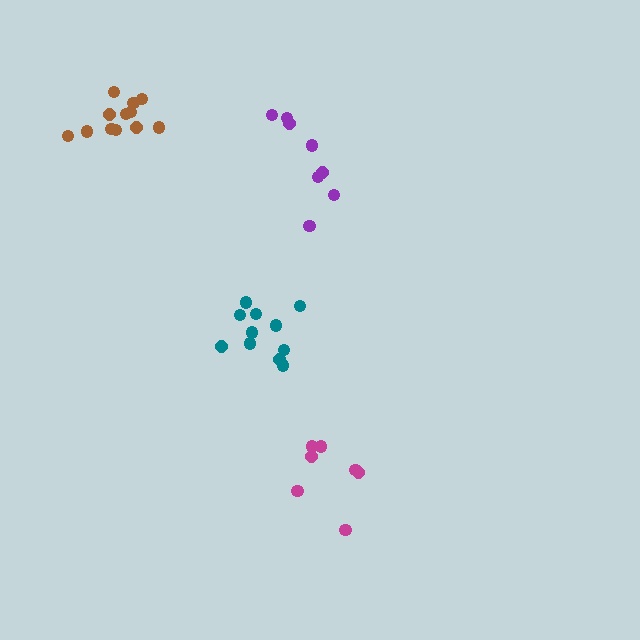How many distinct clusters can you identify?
There are 4 distinct clusters.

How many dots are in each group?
Group 1: 11 dots, Group 2: 12 dots, Group 3: 7 dots, Group 4: 8 dots (38 total).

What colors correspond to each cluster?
The clusters are colored: teal, brown, magenta, purple.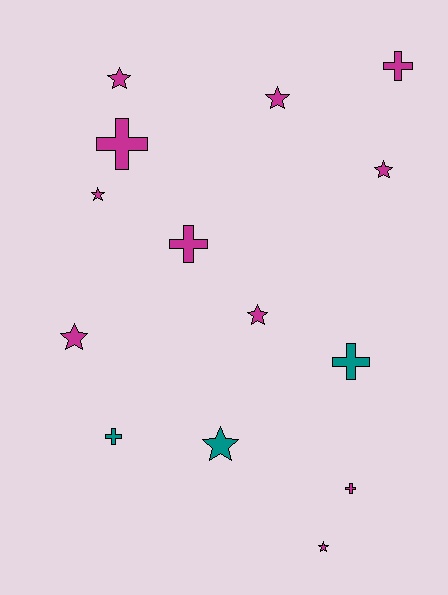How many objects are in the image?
There are 14 objects.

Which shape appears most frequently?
Star, with 8 objects.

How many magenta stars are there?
There are 7 magenta stars.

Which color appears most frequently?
Magenta, with 11 objects.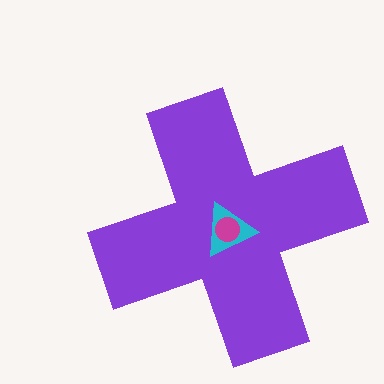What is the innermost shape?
The magenta circle.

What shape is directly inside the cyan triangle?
The magenta circle.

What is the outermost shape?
The purple cross.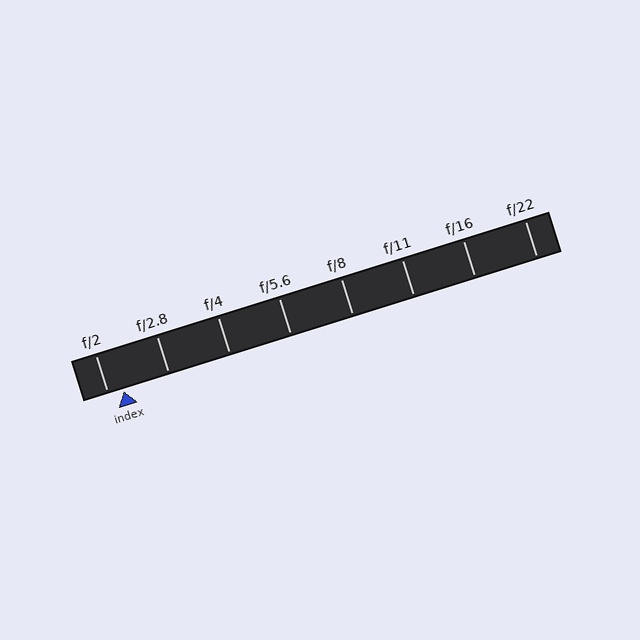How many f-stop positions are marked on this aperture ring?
There are 8 f-stop positions marked.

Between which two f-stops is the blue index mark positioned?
The index mark is between f/2 and f/2.8.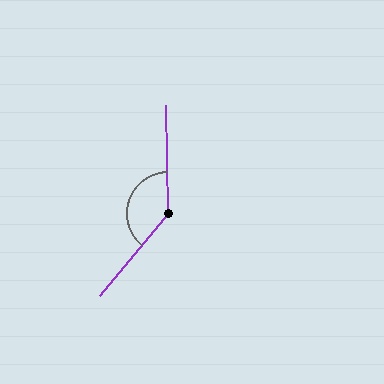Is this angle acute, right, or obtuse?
It is obtuse.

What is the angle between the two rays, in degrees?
Approximately 138 degrees.